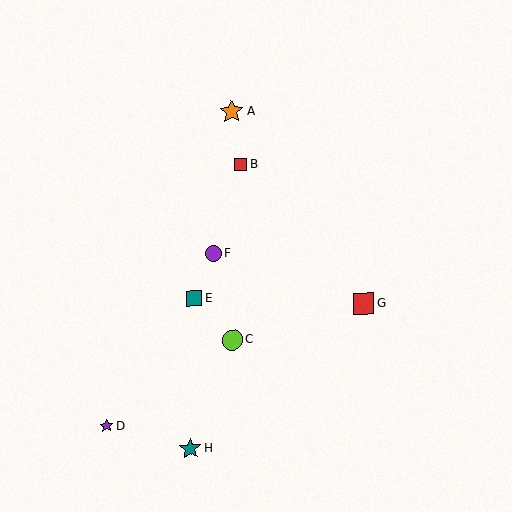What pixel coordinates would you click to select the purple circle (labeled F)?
Click at (213, 253) to select the purple circle F.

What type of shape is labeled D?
Shape D is a purple star.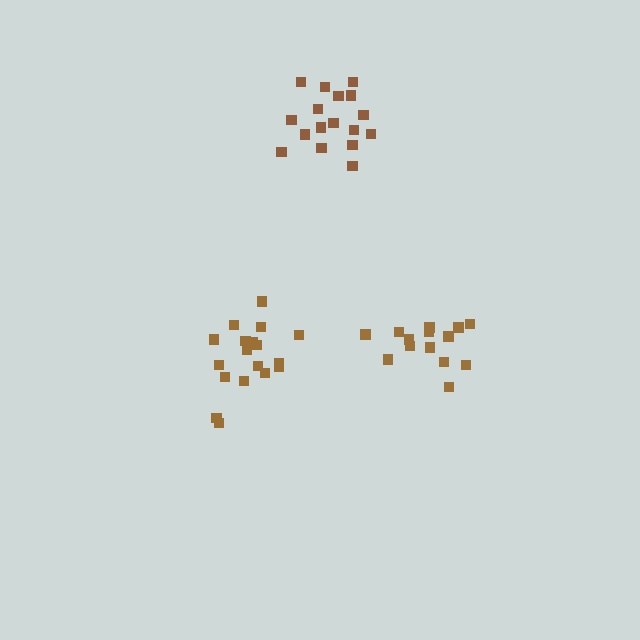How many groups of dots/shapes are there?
There are 3 groups.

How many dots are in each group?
Group 1: 17 dots, Group 2: 14 dots, Group 3: 18 dots (49 total).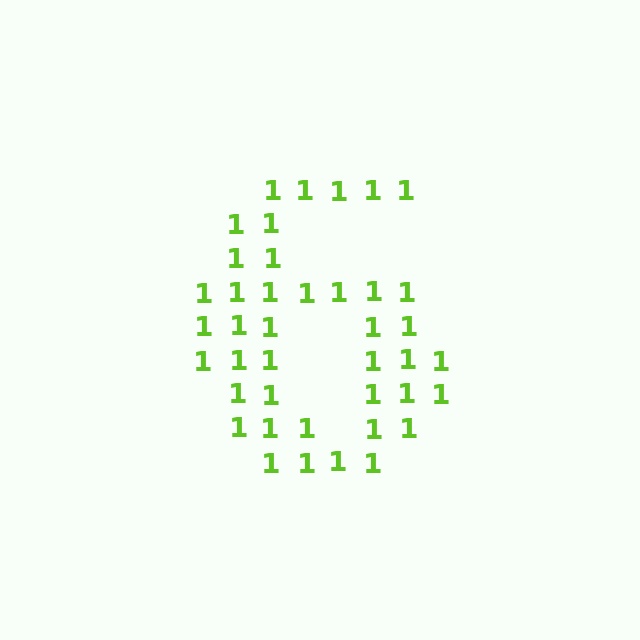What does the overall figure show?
The overall figure shows the digit 6.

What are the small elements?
The small elements are digit 1's.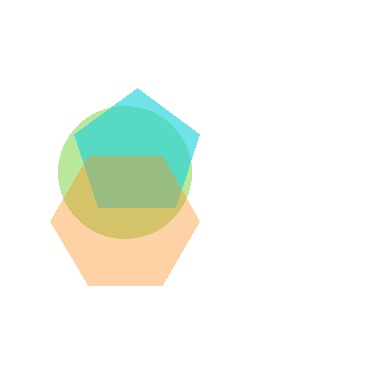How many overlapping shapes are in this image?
There are 3 overlapping shapes in the image.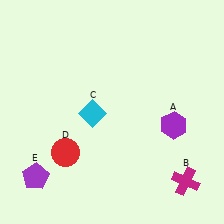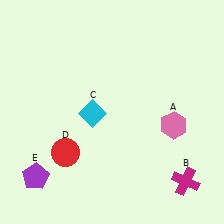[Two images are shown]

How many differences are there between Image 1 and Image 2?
There is 1 difference between the two images.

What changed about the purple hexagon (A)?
In Image 1, A is purple. In Image 2, it changed to pink.